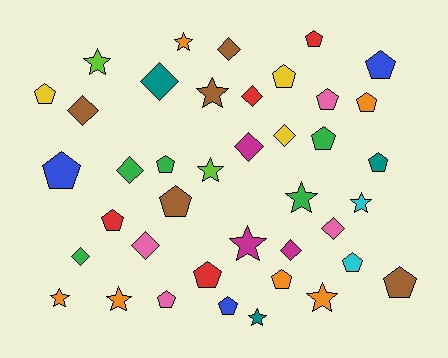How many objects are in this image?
There are 40 objects.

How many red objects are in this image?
There are 4 red objects.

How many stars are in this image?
There are 11 stars.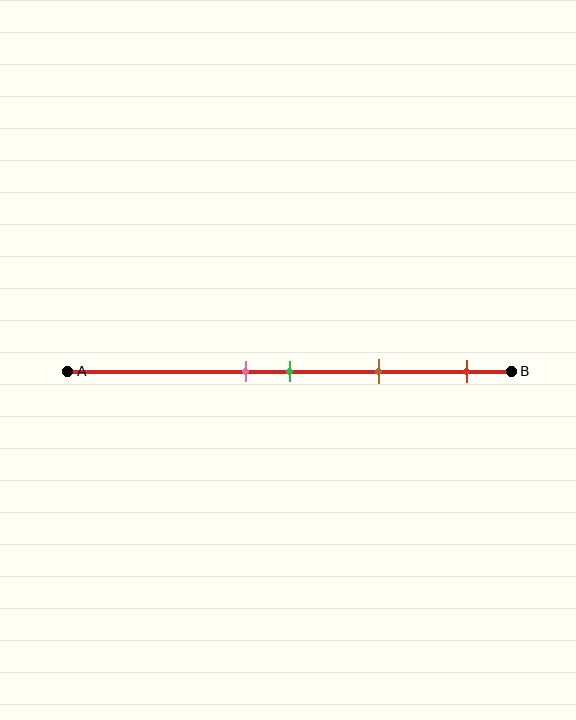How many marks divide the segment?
There are 4 marks dividing the segment.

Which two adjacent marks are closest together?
The pink and green marks are the closest adjacent pair.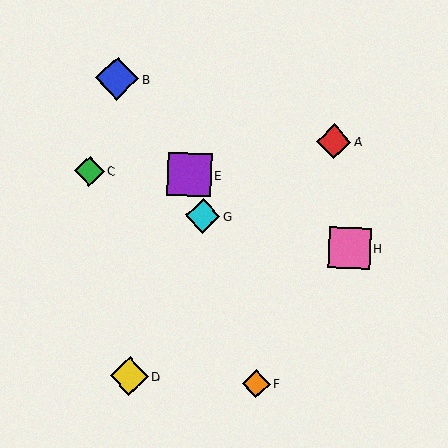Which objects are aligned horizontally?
Objects C, E are aligned horizontally.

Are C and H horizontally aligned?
No, C is at y≈171 and H is at y≈248.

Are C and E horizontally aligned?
Yes, both are at y≈171.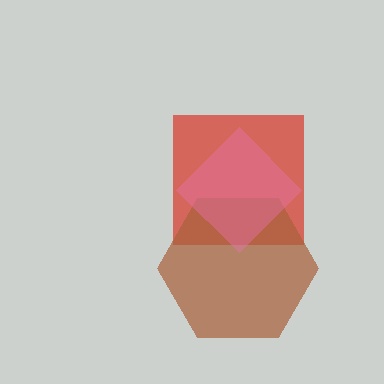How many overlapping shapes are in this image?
There are 3 overlapping shapes in the image.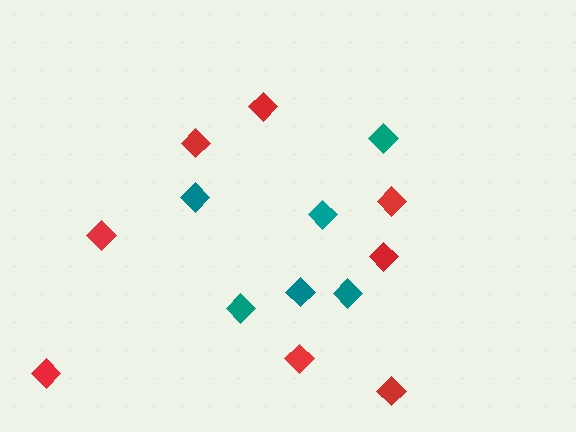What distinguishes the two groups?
There are 2 groups: one group of teal diamonds (6) and one group of red diamonds (8).